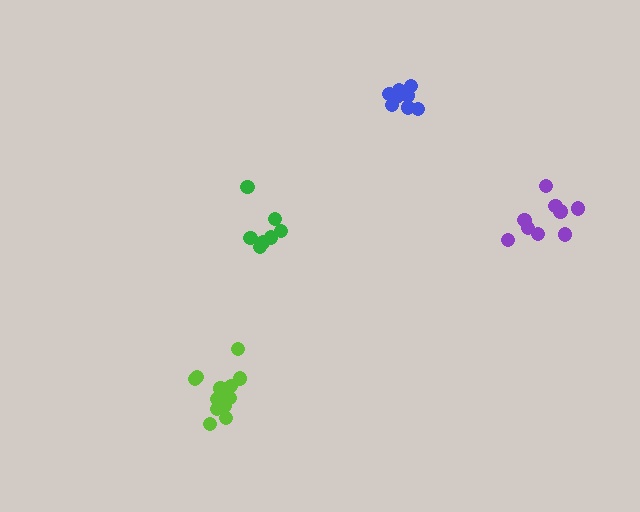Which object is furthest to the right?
The purple cluster is rightmost.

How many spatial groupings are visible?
There are 4 spatial groupings.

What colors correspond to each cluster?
The clusters are colored: purple, lime, blue, green.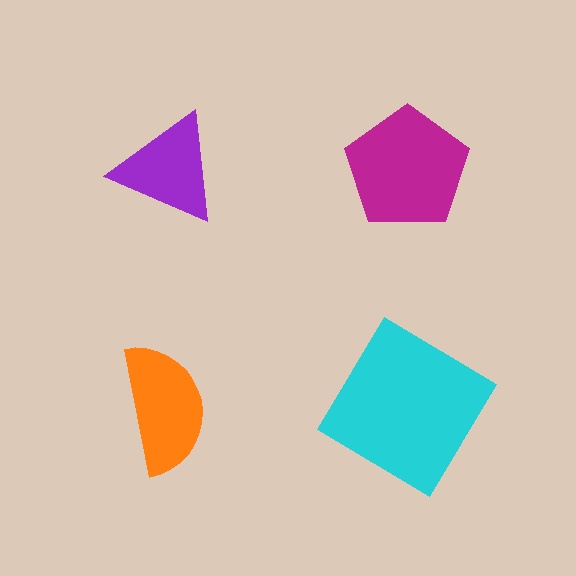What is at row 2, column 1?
An orange semicircle.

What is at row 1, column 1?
A purple triangle.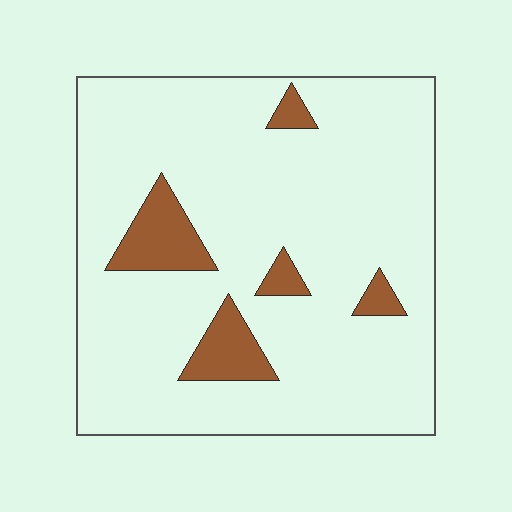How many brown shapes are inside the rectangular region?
5.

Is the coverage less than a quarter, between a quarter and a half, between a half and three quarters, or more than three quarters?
Less than a quarter.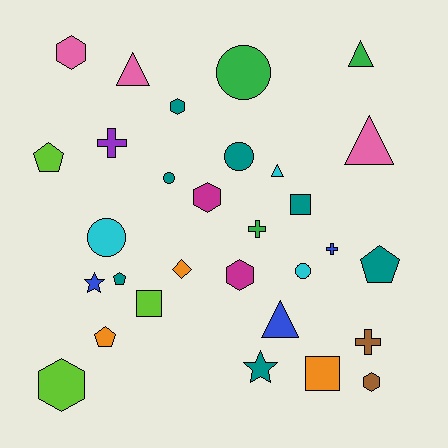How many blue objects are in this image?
There are 3 blue objects.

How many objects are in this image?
There are 30 objects.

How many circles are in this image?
There are 5 circles.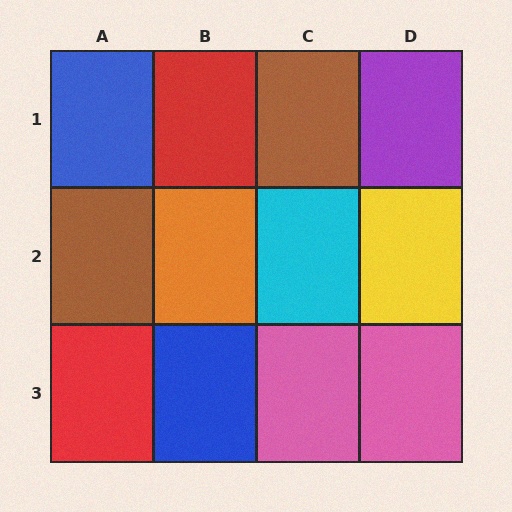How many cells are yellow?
1 cell is yellow.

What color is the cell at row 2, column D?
Yellow.